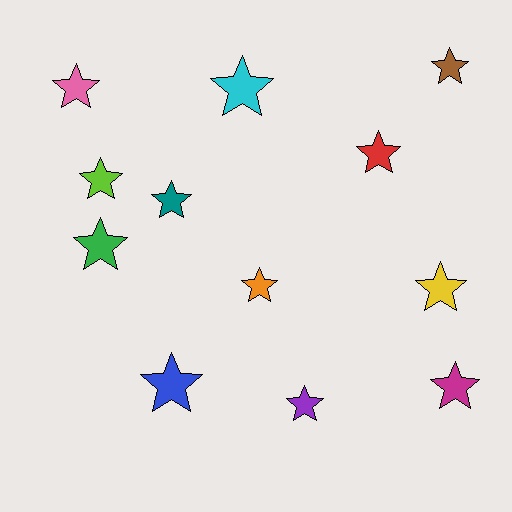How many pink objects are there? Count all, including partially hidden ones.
There is 1 pink object.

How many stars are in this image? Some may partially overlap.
There are 12 stars.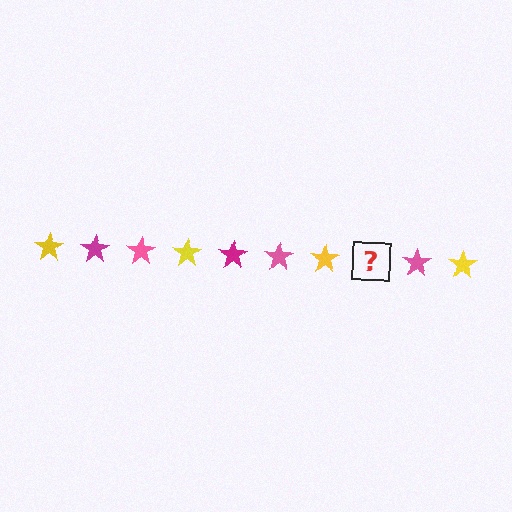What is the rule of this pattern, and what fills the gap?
The rule is that the pattern cycles through yellow, magenta, pink stars. The gap should be filled with a magenta star.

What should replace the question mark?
The question mark should be replaced with a magenta star.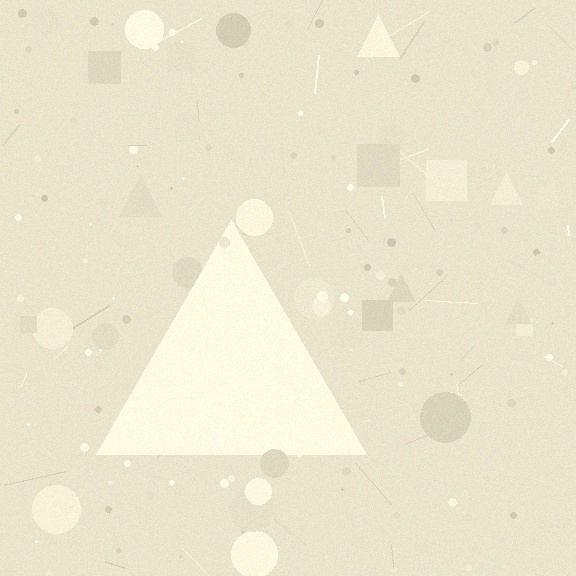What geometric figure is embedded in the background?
A triangle is embedded in the background.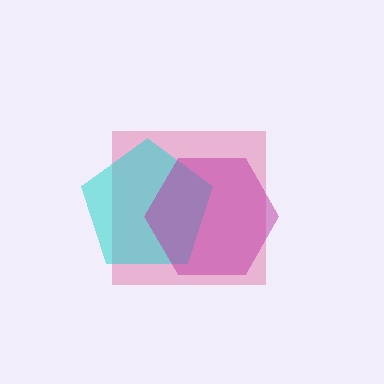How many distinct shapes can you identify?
There are 3 distinct shapes: a pink square, a cyan pentagon, a magenta hexagon.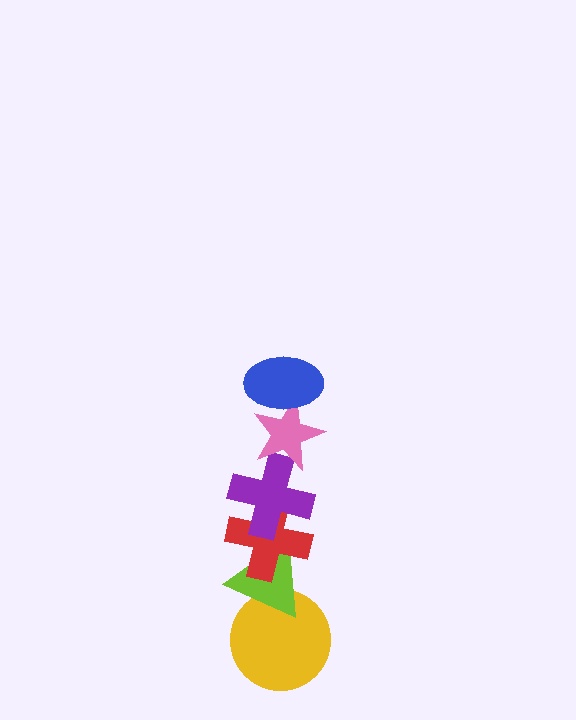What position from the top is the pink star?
The pink star is 2nd from the top.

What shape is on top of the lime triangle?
The red cross is on top of the lime triangle.